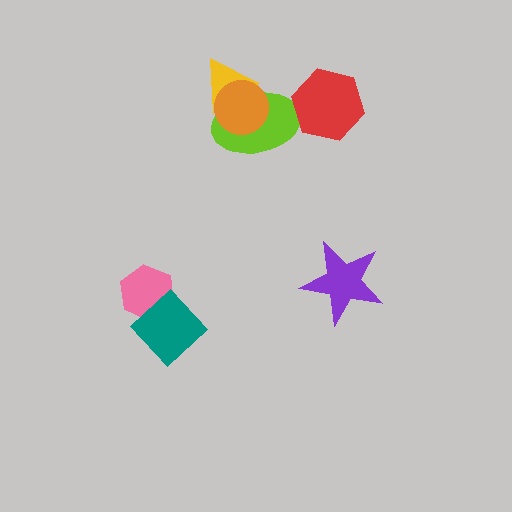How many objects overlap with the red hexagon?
1 object overlaps with the red hexagon.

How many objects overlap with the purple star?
0 objects overlap with the purple star.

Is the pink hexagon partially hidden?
Yes, it is partially covered by another shape.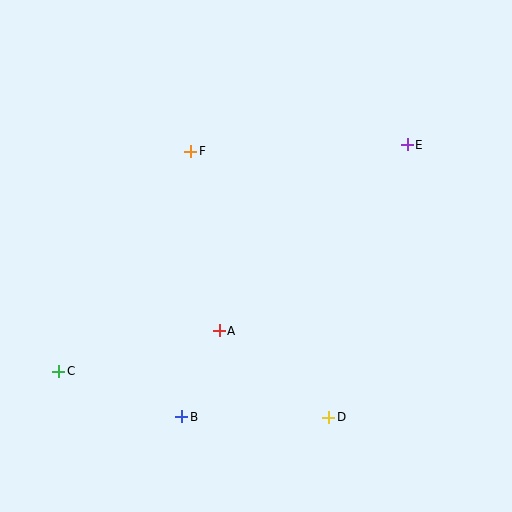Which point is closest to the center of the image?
Point A at (219, 331) is closest to the center.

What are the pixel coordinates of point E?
Point E is at (407, 145).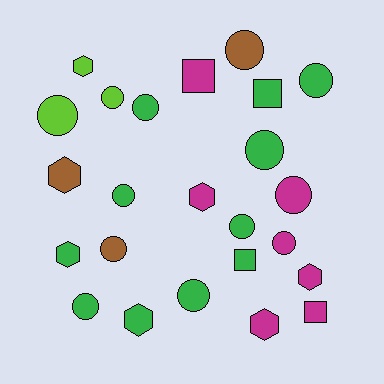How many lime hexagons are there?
There is 1 lime hexagon.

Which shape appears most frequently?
Circle, with 13 objects.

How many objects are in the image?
There are 24 objects.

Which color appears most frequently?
Green, with 11 objects.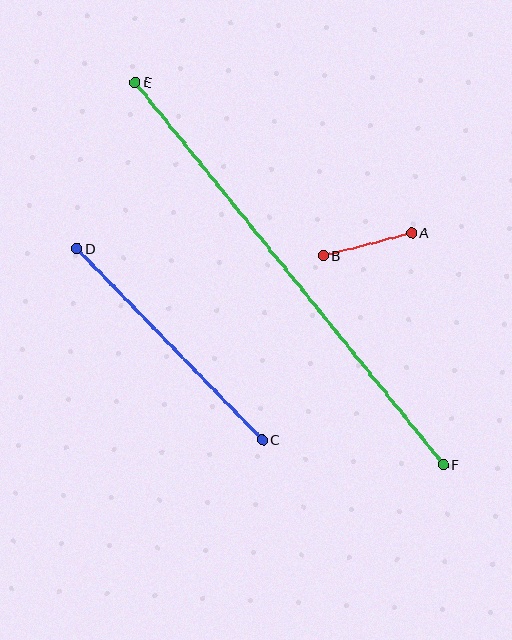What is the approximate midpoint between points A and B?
The midpoint is at approximately (368, 244) pixels.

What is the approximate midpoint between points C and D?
The midpoint is at approximately (170, 344) pixels.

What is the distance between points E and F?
The distance is approximately 492 pixels.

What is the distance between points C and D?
The distance is approximately 266 pixels.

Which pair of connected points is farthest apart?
Points E and F are farthest apart.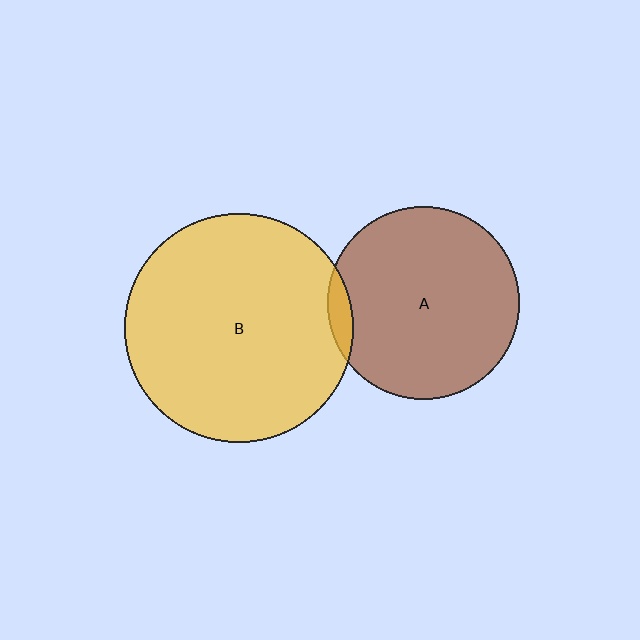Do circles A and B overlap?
Yes.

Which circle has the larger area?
Circle B (yellow).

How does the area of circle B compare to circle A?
Approximately 1.4 times.